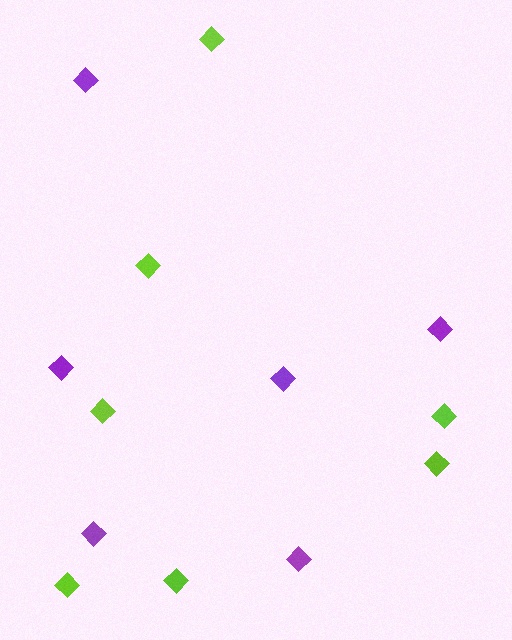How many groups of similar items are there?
There are 2 groups: one group of lime diamonds (7) and one group of purple diamonds (6).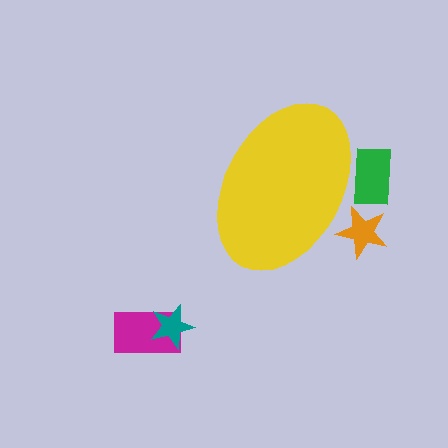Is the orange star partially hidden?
Yes, the orange star is partially hidden behind the yellow ellipse.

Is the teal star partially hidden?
No, the teal star is fully visible.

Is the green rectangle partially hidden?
Yes, the green rectangle is partially hidden behind the yellow ellipse.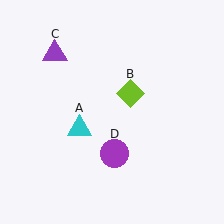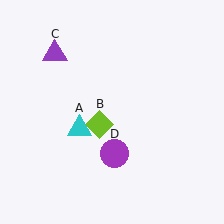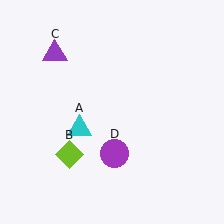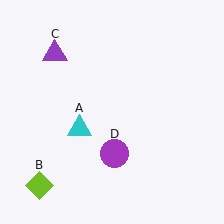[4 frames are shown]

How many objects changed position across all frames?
1 object changed position: lime diamond (object B).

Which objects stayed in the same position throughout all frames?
Cyan triangle (object A) and purple triangle (object C) and purple circle (object D) remained stationary.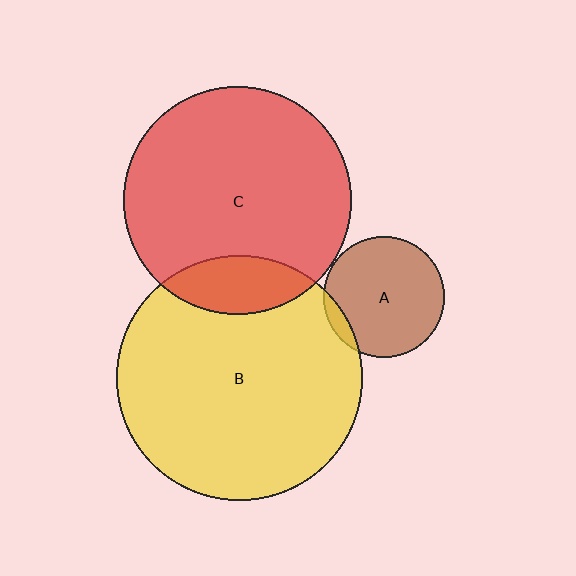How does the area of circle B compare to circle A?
Approximately 4.1 times.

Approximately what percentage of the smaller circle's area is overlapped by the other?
Approximately 5%.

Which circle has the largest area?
Circle B (yellow).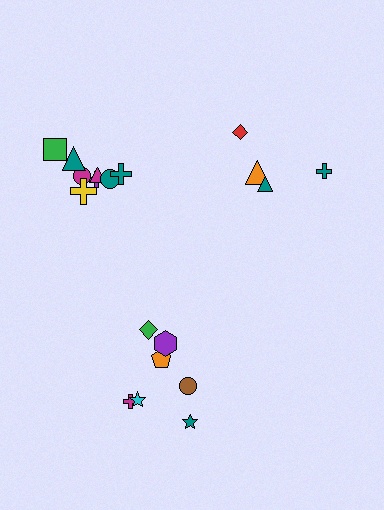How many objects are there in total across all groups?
There are 19 objects.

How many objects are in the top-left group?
There are 8 objects.